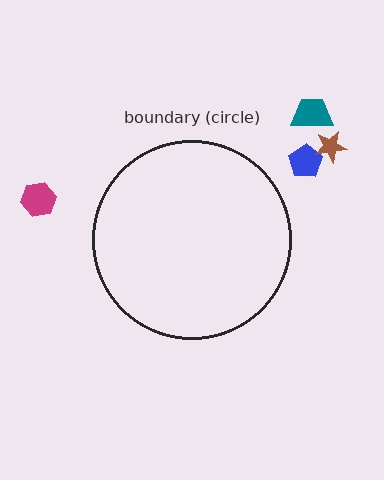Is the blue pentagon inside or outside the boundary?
Outside.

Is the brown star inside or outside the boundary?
Outside.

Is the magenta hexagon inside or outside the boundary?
Outside.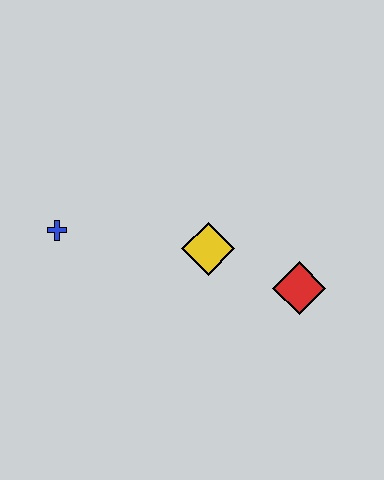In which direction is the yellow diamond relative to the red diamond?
The yellow diamond is to the left of the red diamond.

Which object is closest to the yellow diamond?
The red diamond is closest to the yellow diamond.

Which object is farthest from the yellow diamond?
The blue cross is farthest from the yellow diamond.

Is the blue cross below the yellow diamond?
No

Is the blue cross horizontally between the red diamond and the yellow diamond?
No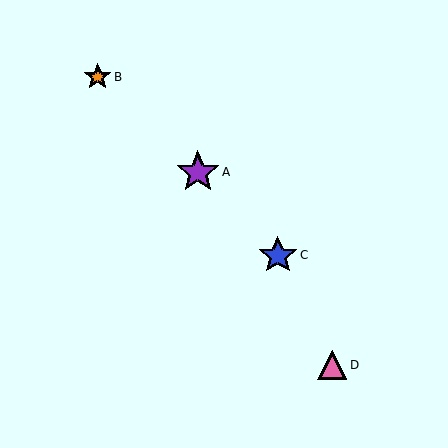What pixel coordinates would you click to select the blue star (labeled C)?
Click at (278, 255) to select the blue star C.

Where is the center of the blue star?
The center of the blue star is at (278, 255).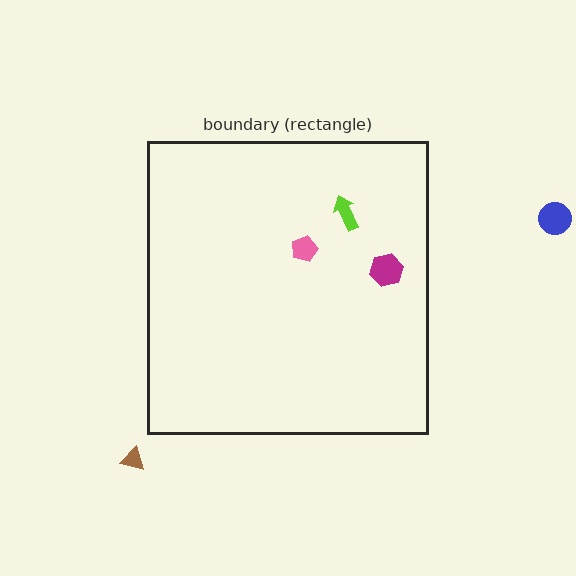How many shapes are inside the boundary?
3 inside, 2 outside.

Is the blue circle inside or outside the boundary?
Outside.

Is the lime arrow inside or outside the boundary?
Inside.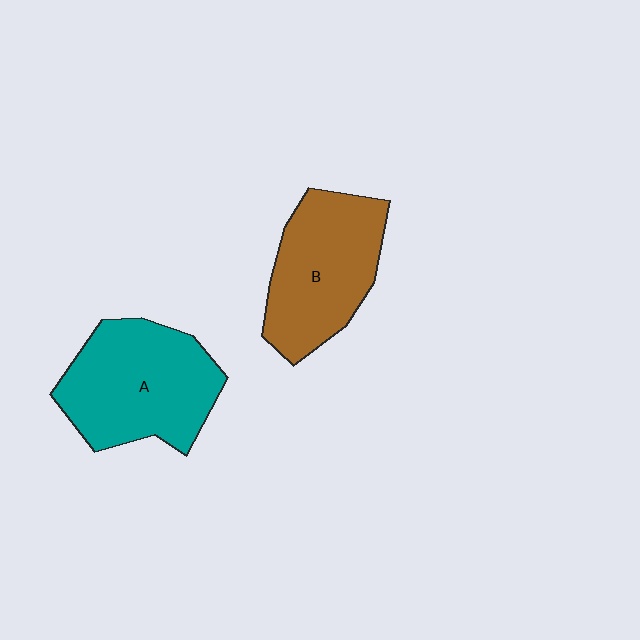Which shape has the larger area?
Shape A (teal).